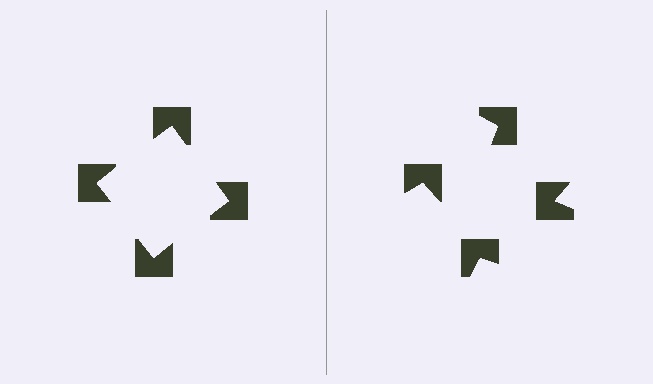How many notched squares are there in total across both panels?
8 — 4 on each side.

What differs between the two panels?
The notched squares are positioned identically on both sides; only the wedge orientations differ. On the left they align to a square; on the right they are misaligned.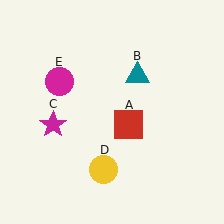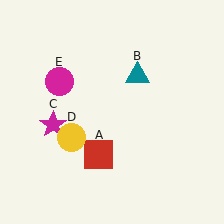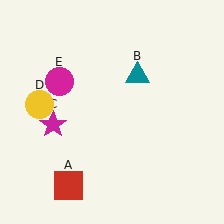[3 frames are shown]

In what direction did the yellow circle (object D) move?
The yellow circle (object D) moved up and to the left.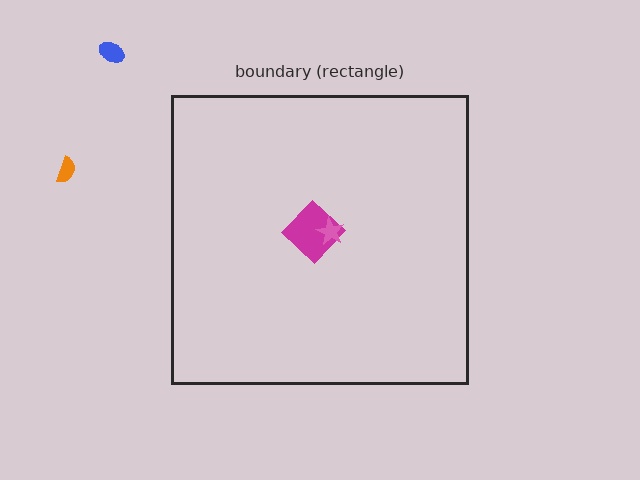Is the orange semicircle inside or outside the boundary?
Outside.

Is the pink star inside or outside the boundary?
Inside.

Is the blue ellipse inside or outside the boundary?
Outside.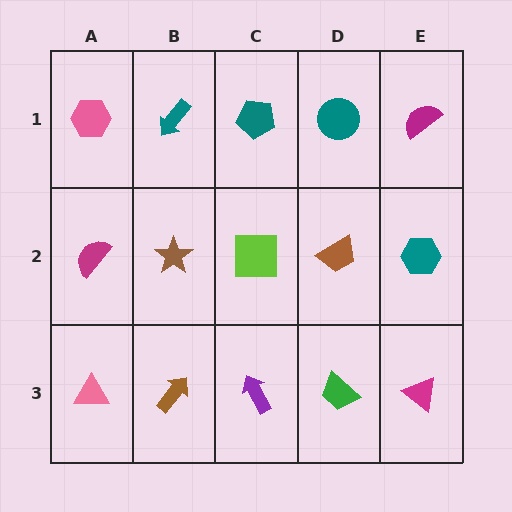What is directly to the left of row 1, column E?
A teal circle.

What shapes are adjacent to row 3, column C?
A lime square (row 2, column C), a brown arrow (row 3, column B), a green trapezoid (row 3, column D).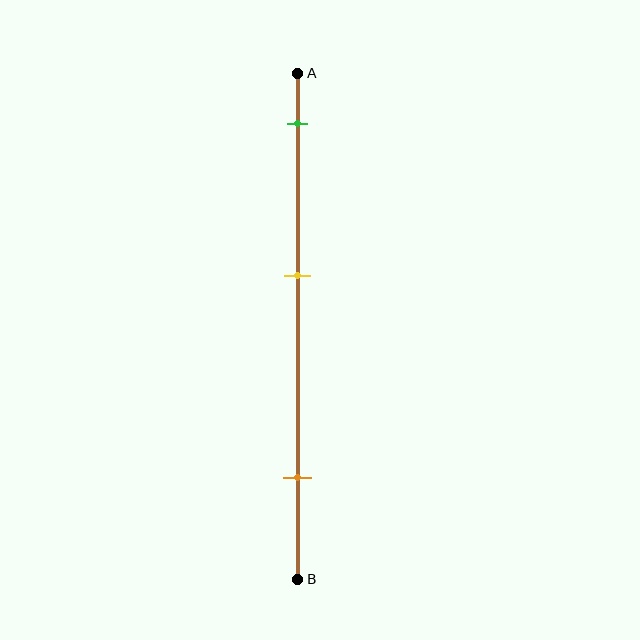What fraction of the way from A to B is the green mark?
The green mark is approximately 10% (0.1) of the way from A to B.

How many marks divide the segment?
There are 3 marks dividing the segment.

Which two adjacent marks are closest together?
The green and yellow marks are the closest adjacent pair.